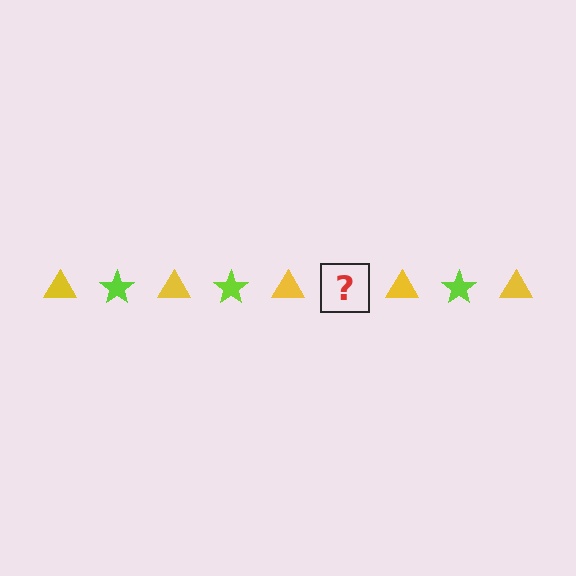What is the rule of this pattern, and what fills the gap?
The rule is that the pattern alternates between yellow triangle and lime star. The gap should be filled with a lime star.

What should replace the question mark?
The question mark should be replaced with a lime star.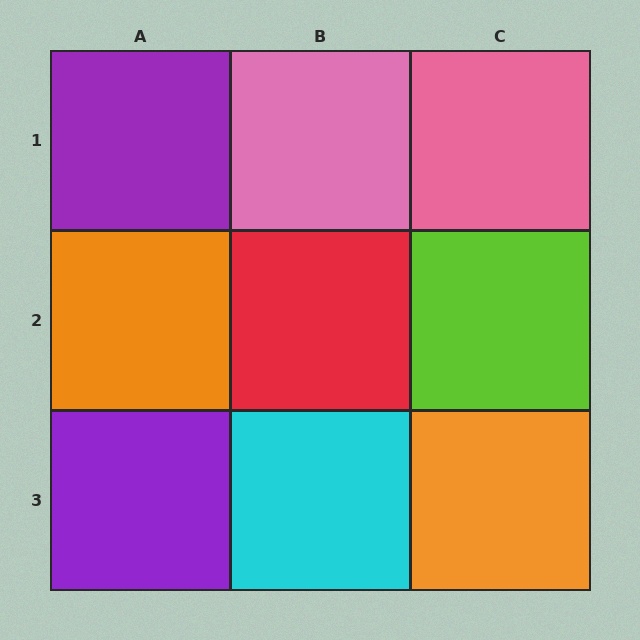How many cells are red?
1 cell is red.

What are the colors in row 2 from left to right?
Orange, red, lime.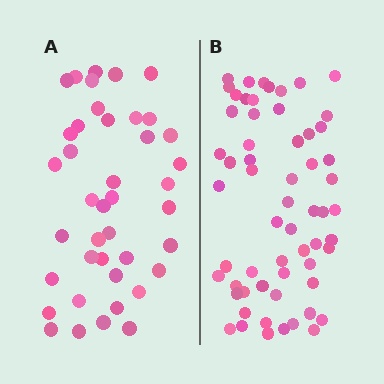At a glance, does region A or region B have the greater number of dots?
Region B (the right region) has more dots.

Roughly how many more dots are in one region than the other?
Region B has approximately 20 more dots than region A.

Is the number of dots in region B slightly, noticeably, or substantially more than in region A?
Region B has substantially more. The ratio is roughly 1.5 to 1.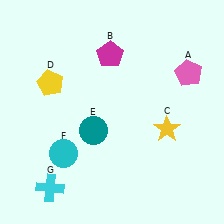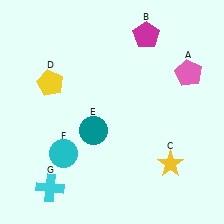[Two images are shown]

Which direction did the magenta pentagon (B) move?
The magenta pentagon (B) moved right.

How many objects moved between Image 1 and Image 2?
2 objects moved between the two images.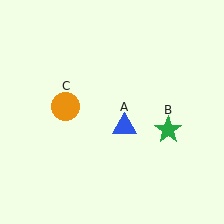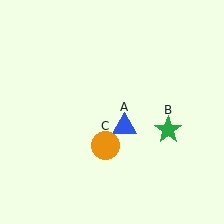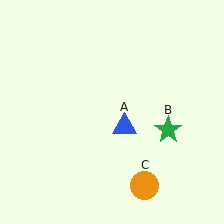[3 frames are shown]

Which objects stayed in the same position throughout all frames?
Blue triangle (object A) and green star (object B) remained stationary.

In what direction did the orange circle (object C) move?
The orange circle (object C) moved down and to the right.